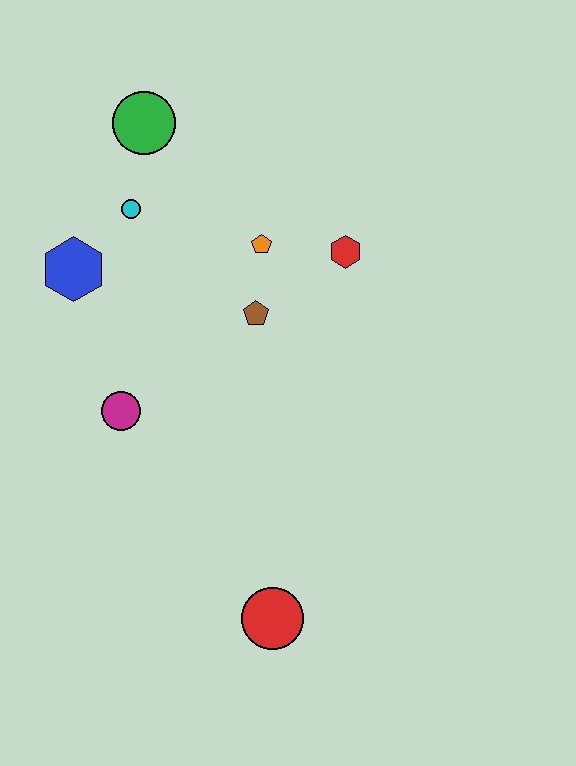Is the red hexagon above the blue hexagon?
Yes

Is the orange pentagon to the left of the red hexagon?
Yes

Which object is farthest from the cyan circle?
The red circle is farthest from the cyan circle.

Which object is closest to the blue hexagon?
The cyan circle is closest to the blue hexagon.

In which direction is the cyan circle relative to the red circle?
The cyan circle is above the red circle.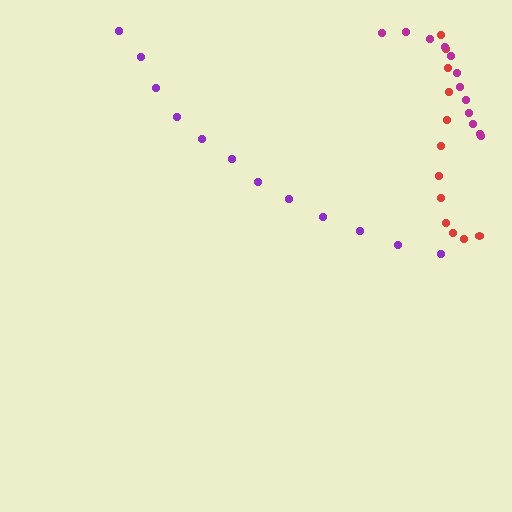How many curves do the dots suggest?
There are 3 distinct paths.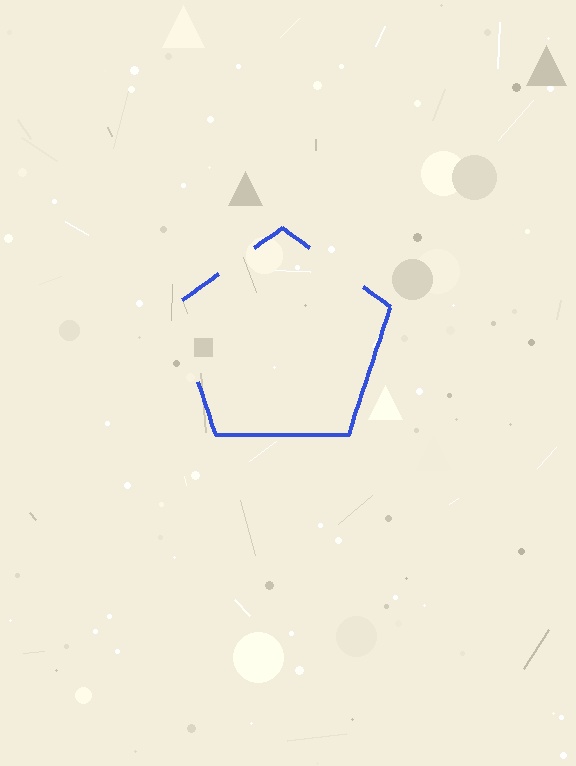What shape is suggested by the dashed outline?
The dashed outline suggests a pentagon.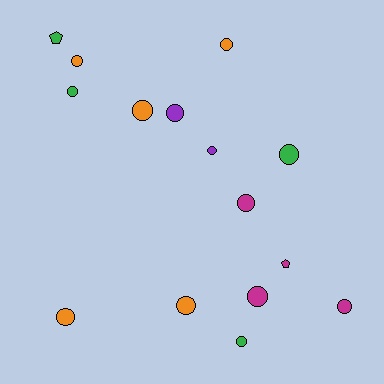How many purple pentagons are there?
There are no purple pentagons.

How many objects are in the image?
There are 15 objects.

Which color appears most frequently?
Orange, with 5 objects.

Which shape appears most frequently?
Circle, with 13 objects.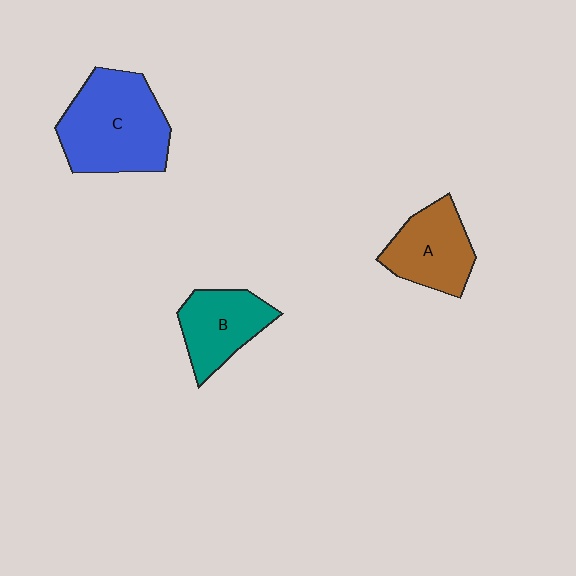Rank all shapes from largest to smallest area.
From largest to smallest: C (blue), A (brown), B (teal).